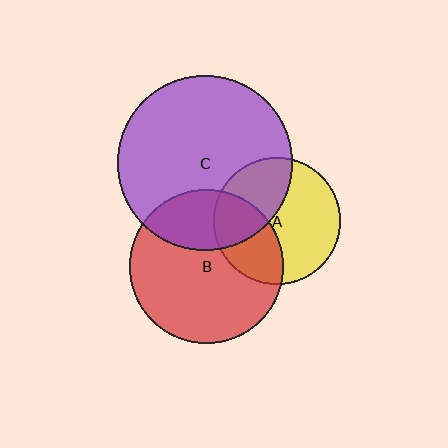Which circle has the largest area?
Circle C (purple).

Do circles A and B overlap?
Yes.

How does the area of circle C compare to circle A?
Approximately 1.9 times.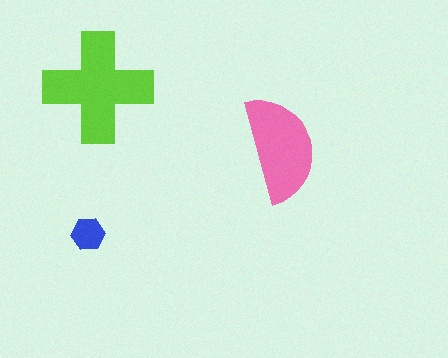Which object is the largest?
The lime cross.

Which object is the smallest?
The blue hexagon.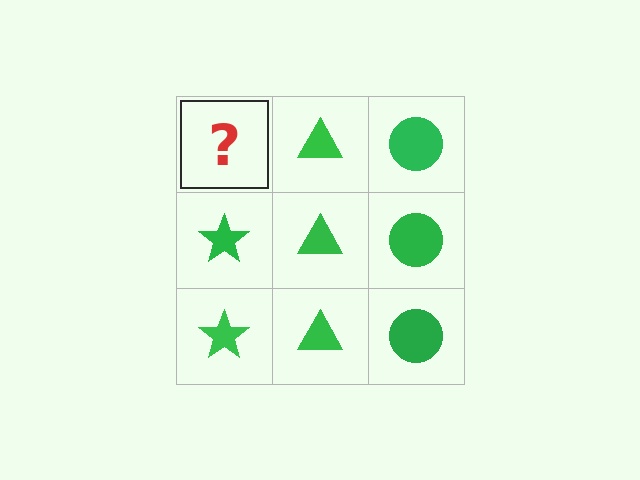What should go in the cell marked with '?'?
The missing cell should contain a green star.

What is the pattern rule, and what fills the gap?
The rule is that each column has a consistent shape. The gap should be filled with a green star.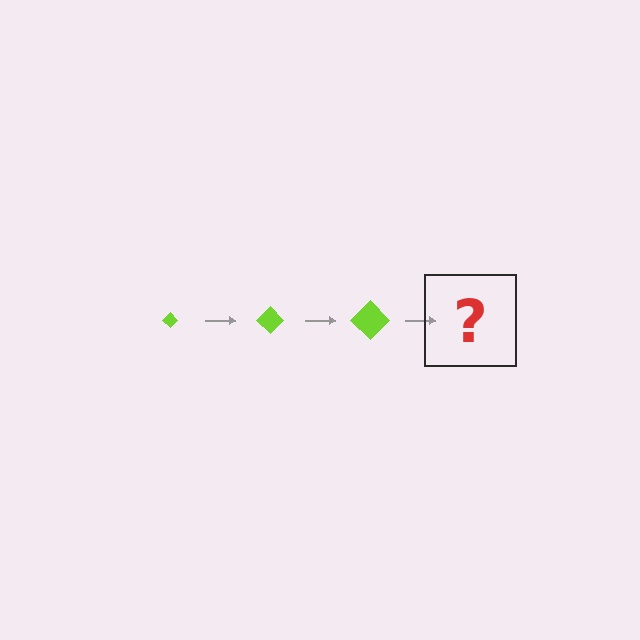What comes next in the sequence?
The next element should be a lime diamond, larger than the previous one.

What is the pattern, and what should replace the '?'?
The pattern is that the diamond gets progressively larger each step. The '?' should be a lime diamond, larger than the previous one.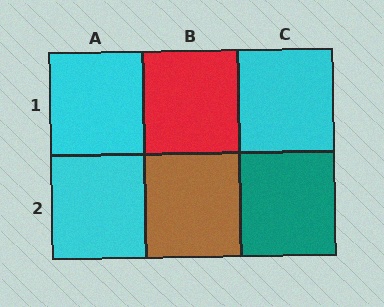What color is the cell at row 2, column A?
Cyan.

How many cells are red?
1 cell is red.